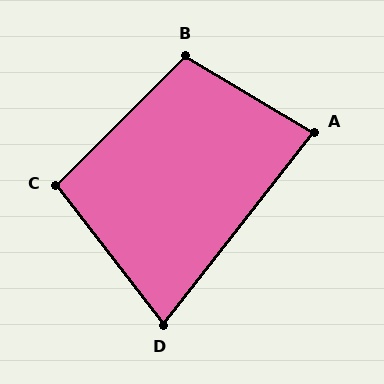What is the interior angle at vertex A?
Approximately 83 degrees (acute).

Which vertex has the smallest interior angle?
D, at approximately 76 degrees.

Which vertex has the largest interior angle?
B, at approximately 104 degrees.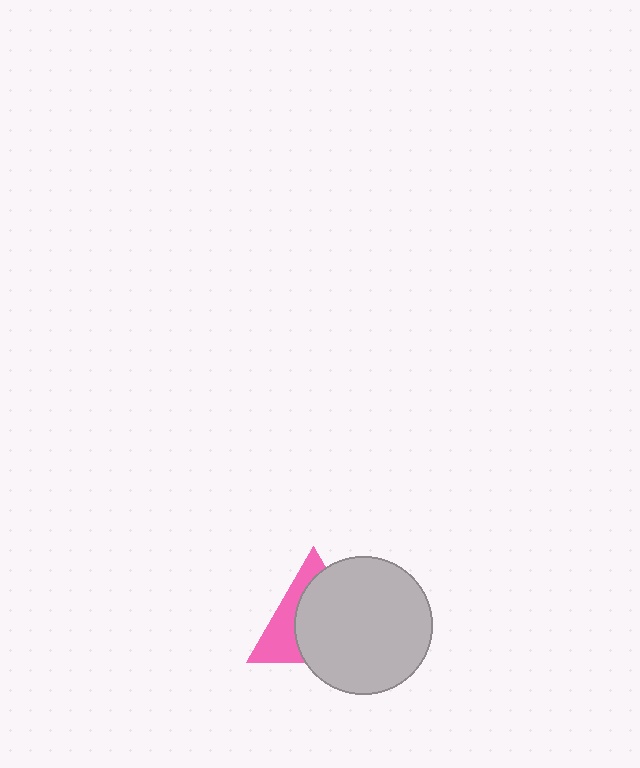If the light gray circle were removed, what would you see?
You would see the complete pink triangle.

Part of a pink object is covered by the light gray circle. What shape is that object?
It is a triangle.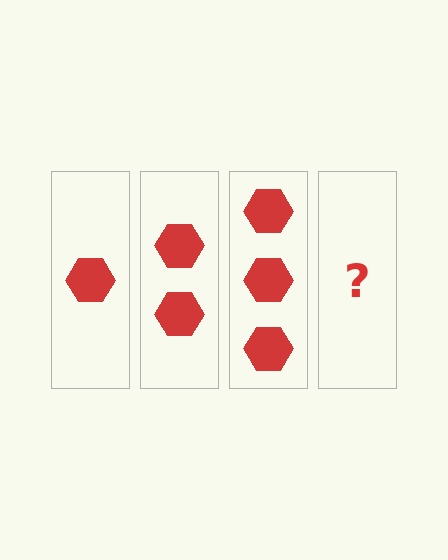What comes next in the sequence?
The next element should be 4 hexagons.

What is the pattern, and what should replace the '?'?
The pattern is that each step adds one more hexagon. The '?' should be 4 hexagons.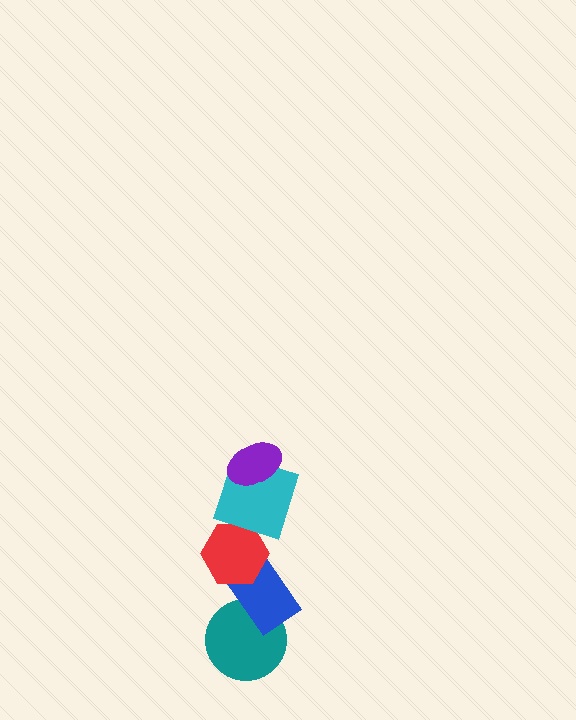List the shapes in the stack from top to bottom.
From top to bottom: the purple ellipse, the cyan square, the red hexagon, the blue rectangle, the teal circle.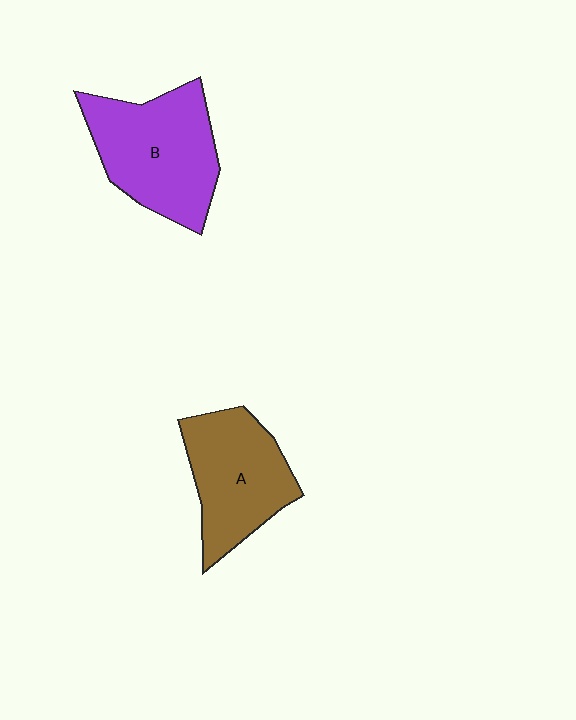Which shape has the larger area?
Shape B (purple).